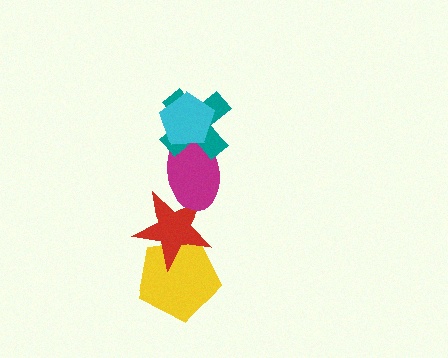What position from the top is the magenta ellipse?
The magenta ellipse is 3rd from the top.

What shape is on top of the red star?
The magenta ellipse is on top of the red star.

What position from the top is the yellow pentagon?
The yellow pentagon is 5th from the top.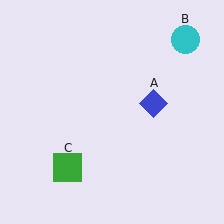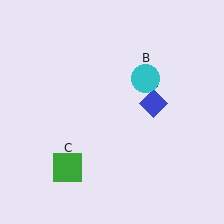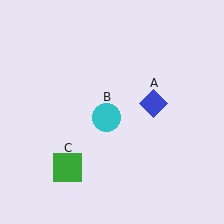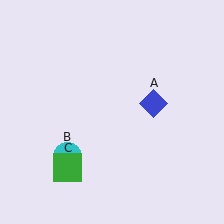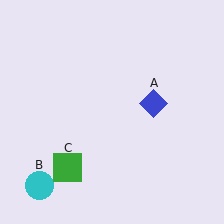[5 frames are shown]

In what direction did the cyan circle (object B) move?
The cyan circle (object B) moved down and to the left.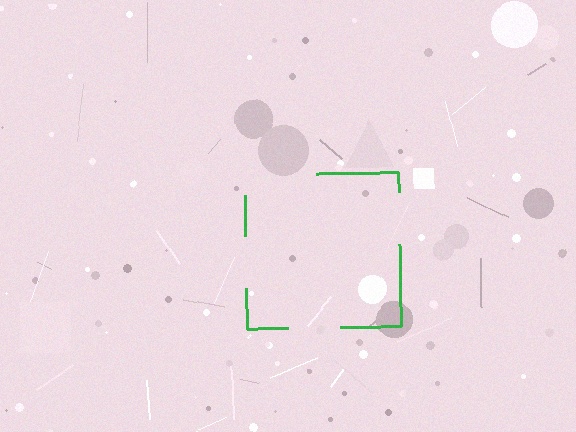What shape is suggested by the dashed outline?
The dashed outline suggests a square.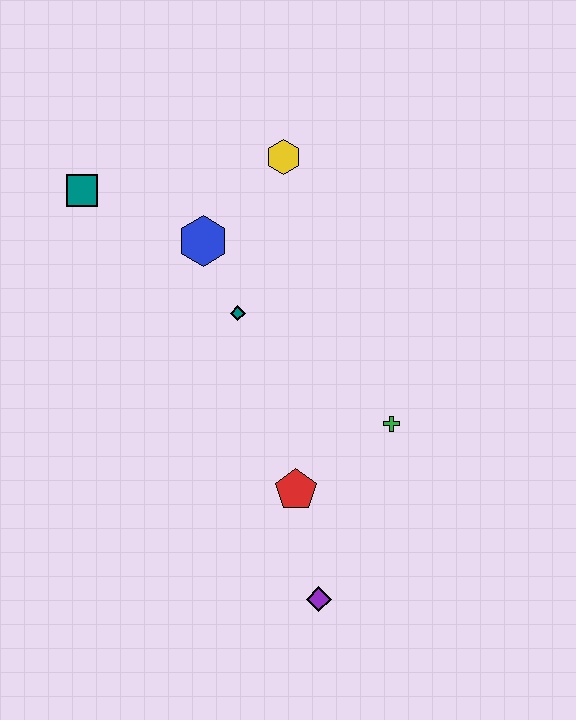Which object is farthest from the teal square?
The purple diamond is farthest from the teal square.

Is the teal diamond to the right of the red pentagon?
No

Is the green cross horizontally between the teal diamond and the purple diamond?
No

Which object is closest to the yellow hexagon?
The blue hexagon is closest to the yellow hexagon.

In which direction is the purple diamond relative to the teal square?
The purple diamond is below the teal square.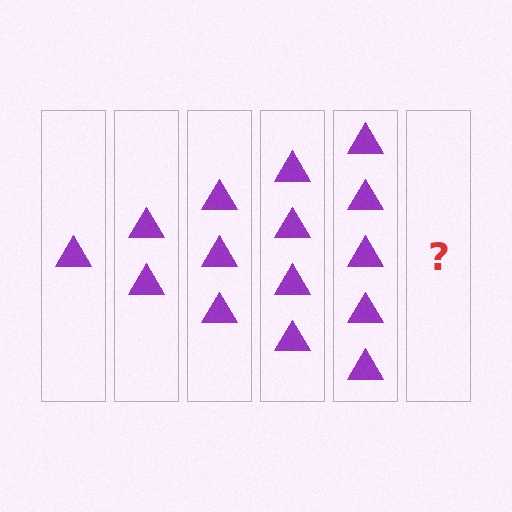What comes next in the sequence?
The next element should be 6 triangles.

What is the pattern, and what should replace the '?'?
The pattern is that each step adds one more triangle. The '?' should be 6 triangles.